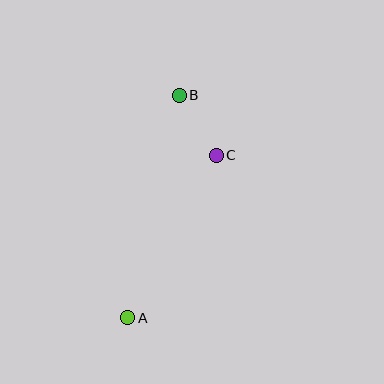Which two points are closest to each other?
Points B and C are closest to each other.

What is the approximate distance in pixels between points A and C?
The distance between A and C is approximately 185 pixels.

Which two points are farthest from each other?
Points A and B are farthest from each other.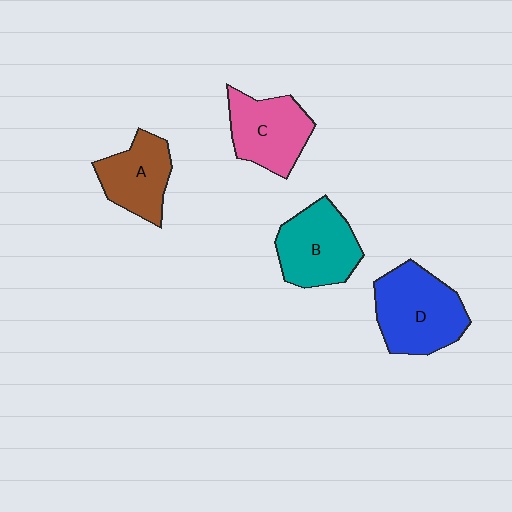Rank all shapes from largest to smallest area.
From largest to smallest: D (blue), B (teal), C (pink), A (brown).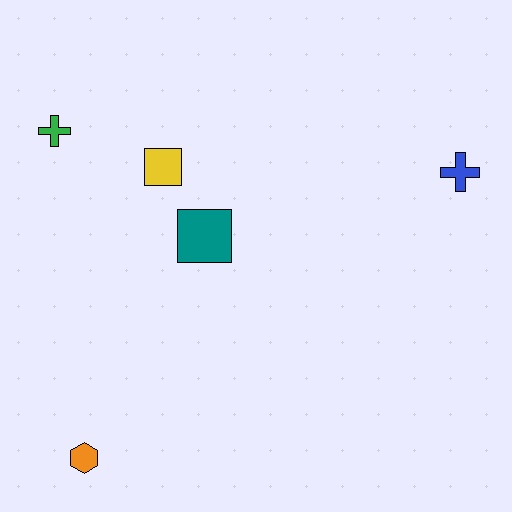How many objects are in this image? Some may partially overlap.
There are 5 objects.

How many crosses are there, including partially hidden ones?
There are 2 crosses.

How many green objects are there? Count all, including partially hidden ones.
There is 1 green object.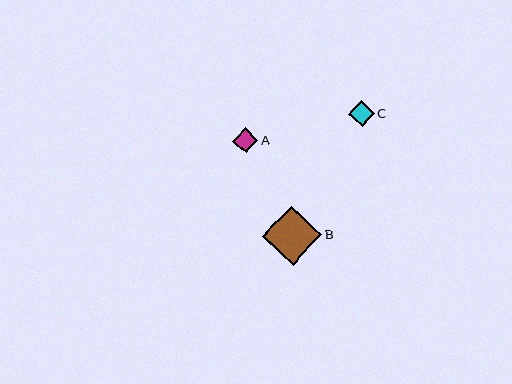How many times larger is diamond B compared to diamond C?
Diamond B is approximately 2.3 times the size of diamond C.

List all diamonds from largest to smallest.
From largest to smallest: B, C, A.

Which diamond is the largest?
Diamond B is the largest with a size of approximately 59 pixels.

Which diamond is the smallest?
Diamond A is the smallest with a size of approximately 25 pixels.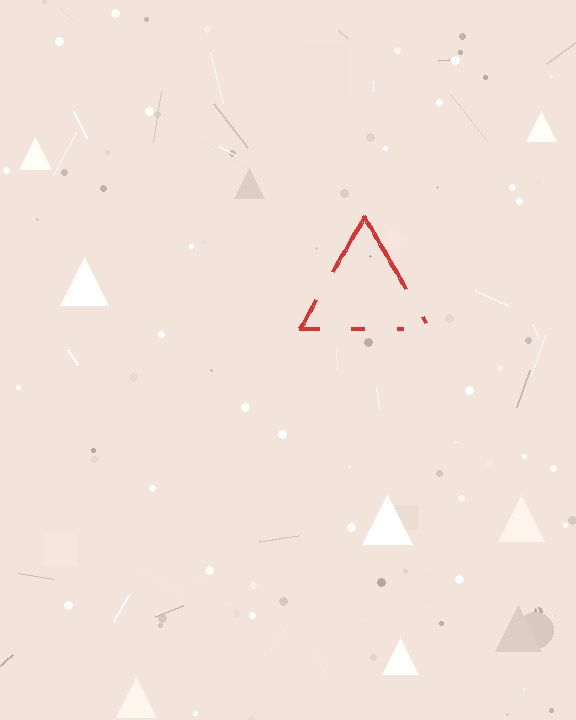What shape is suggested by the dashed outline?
The dashed outline suggests a triangle.